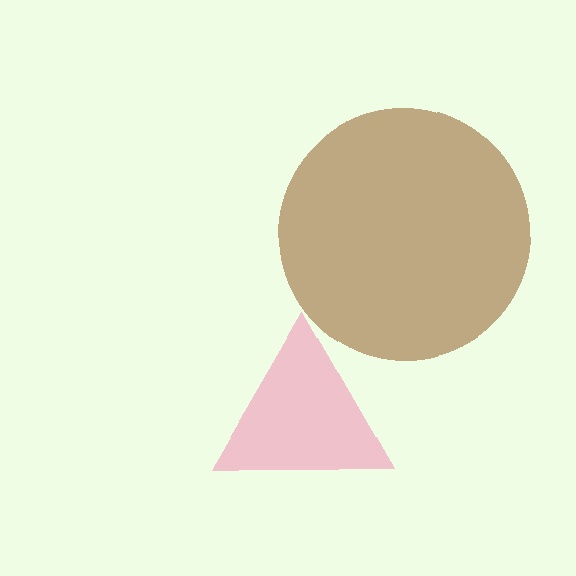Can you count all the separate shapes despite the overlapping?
Yes, there are 2 separate shapes.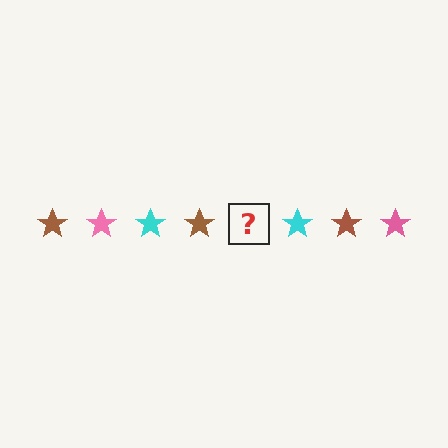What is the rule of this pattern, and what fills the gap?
The rule is that the pattern cycles through brown, pink, cyan stars. The gap should be filled with a pink star.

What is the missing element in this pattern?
The missing element is a pink star.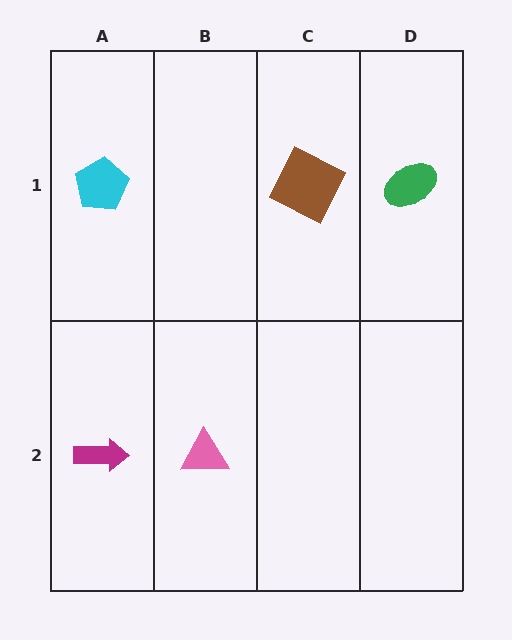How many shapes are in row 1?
3 shapes.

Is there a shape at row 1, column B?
No, that cell is empty.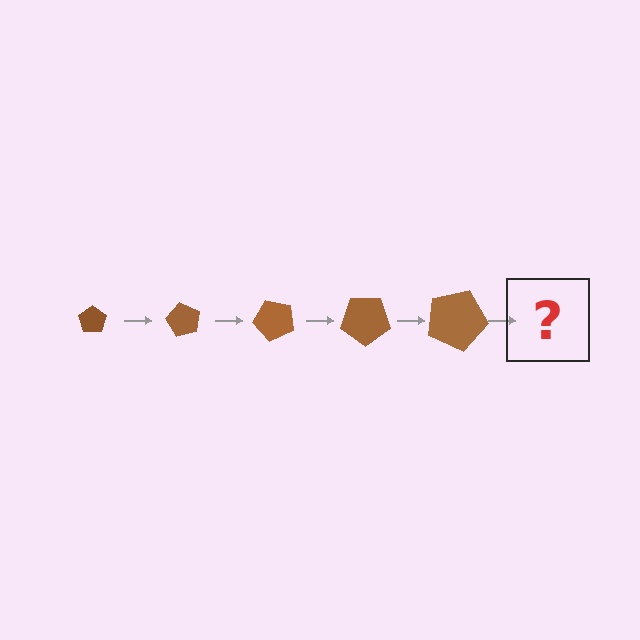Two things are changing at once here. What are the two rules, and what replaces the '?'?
The two rules are that the pentagon grows larger each step and it rotates 60 degrees each step. The '?' should be a pentagon, larger than the previous one and rotated 300 degrees from the start.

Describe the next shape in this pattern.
It should be a pentagon, larger than the previous one and rotated 300 degrees from the start.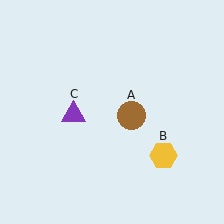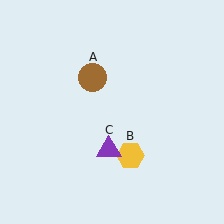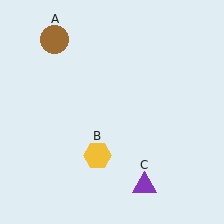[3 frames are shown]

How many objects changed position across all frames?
3 objects changed position: brown circle (object A), yellow hexagon (object B), purple triangle (object C).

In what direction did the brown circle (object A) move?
The brown circle (object A) moved up and to the left.